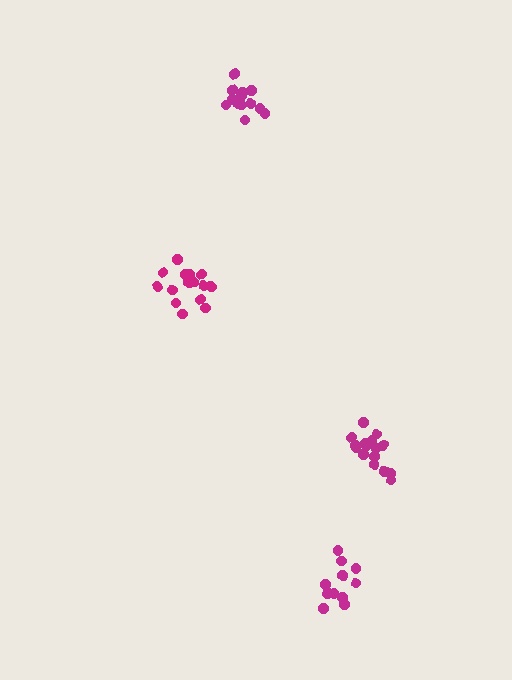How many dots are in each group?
Group 1: 12 dots, Group 2: 15 dots, Group 3: 13 dots, Group 4: 17 dots (57 total).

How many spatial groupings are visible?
There are 4 spatial groupings.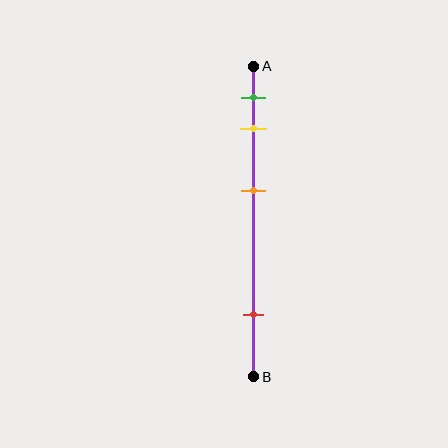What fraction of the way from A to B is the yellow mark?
The yellow mark is approximately 20% (0.2) of the way from A to B.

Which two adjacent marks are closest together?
The green and yellow marks are the closest adjacent pair.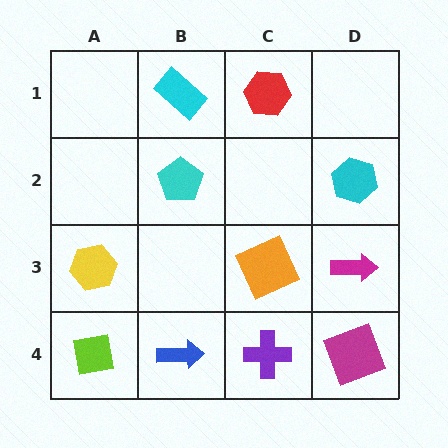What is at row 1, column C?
A red hexagon.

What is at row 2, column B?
A cyan pentagon.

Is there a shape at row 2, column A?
No, that cell is empty.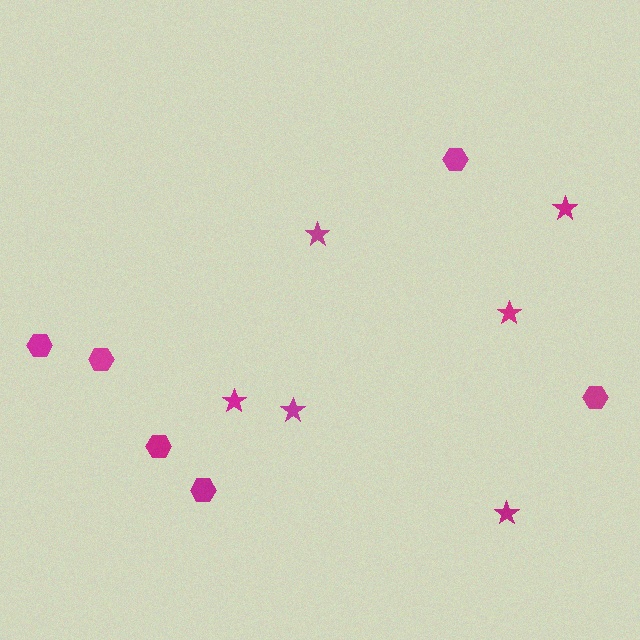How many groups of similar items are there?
There are 2 groups: one group of stars (6) and one group of hexagons (6).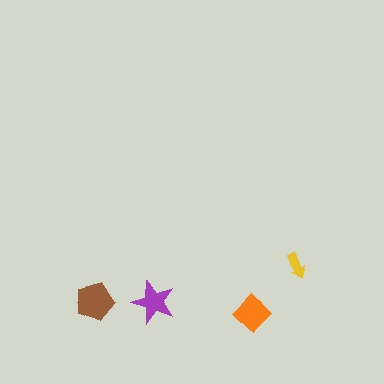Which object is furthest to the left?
The brown pentagon is leftmost.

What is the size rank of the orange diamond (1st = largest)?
2nd.